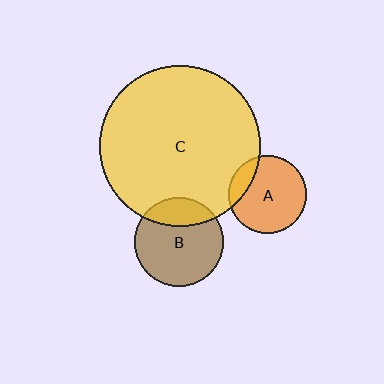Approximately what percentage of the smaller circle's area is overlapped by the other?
Approximately 15%.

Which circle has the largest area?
Circle C (yellow).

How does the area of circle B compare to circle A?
Approximately 1.3 times.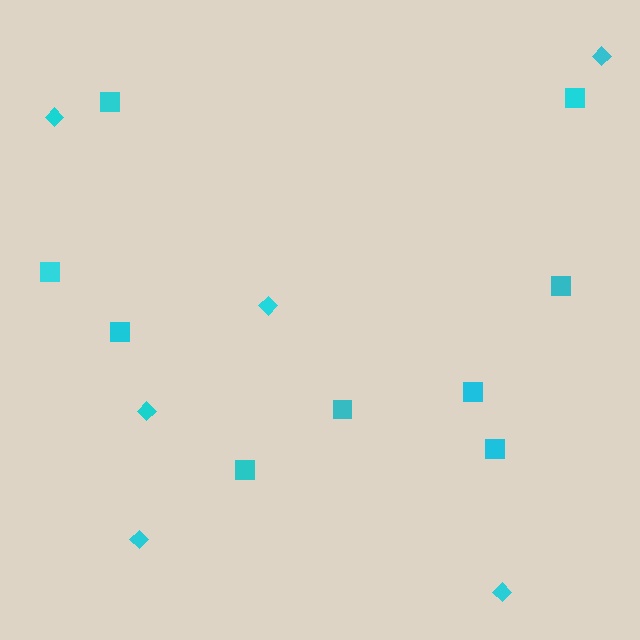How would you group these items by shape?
There are 2 groups: one group of squares (9) and one group of diamonds (6).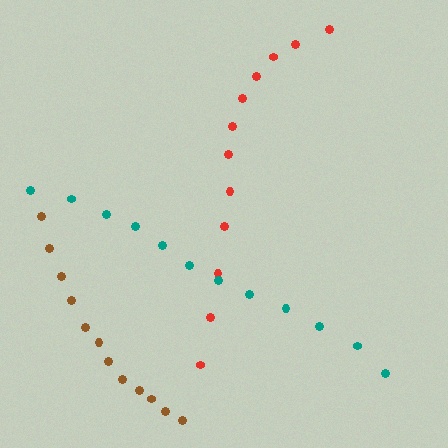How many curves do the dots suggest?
There are 3 distinct paths.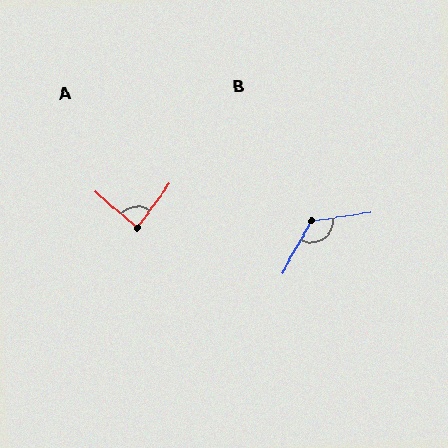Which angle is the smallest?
A, at approximately 85 degrees.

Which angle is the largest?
B, at approximately 128 degrees.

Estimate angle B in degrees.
Approximately 128 degrees.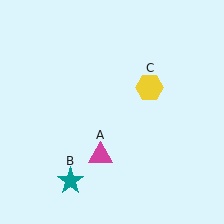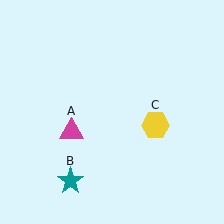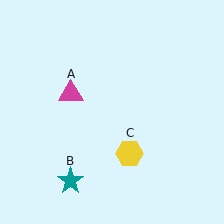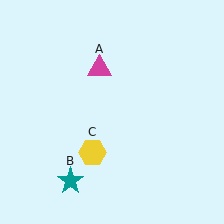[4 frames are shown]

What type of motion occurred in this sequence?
The magenta triangle (object A), yellow hexagon (object C) rotated clockwise around the center of the scene.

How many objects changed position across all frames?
2 objects changed position: magenta triangle (object A), yellow hexagon (object C).